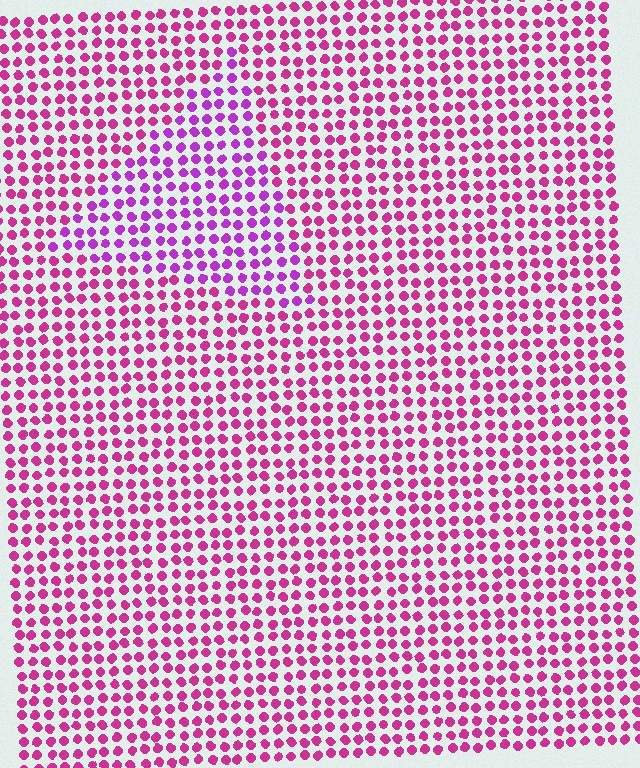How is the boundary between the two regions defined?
The boundary is defined purely by a slight shift in hue (about 29 degrees). Spacing, size, and orientation are identical on both sides.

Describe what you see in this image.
The image is filled with small magenta elements in a uniform arrangement. A triangle-shaped region is visible where the elements are tinted to a slightly different hue, forming a subtle color boundary.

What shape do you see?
I see a triangle.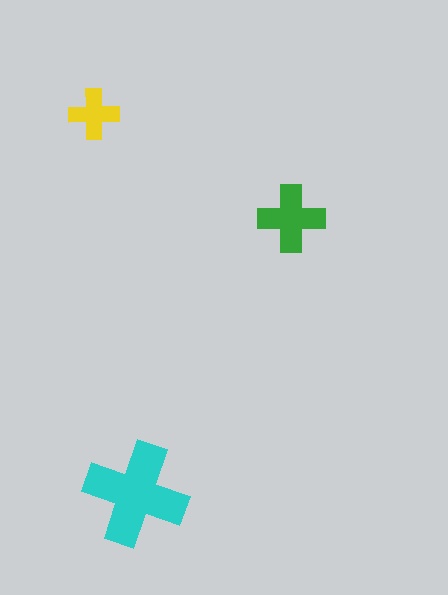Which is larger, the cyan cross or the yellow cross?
The cyan one.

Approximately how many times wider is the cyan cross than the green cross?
About 1.5 times wider.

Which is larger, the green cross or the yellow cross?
The green one.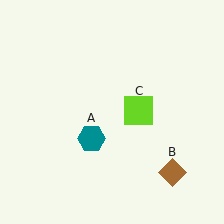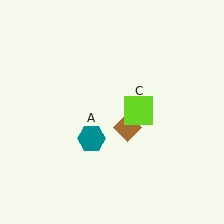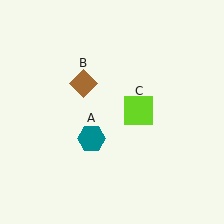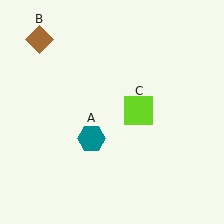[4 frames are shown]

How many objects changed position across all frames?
1 object changed position: brown diamond (object B).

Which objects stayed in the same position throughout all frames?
Teal hexagon (object A) and lime square (object C) remained stationary.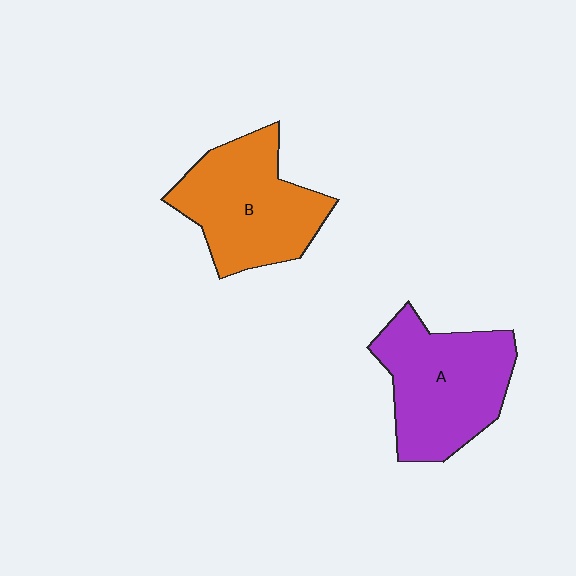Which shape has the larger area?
Shape A (purple).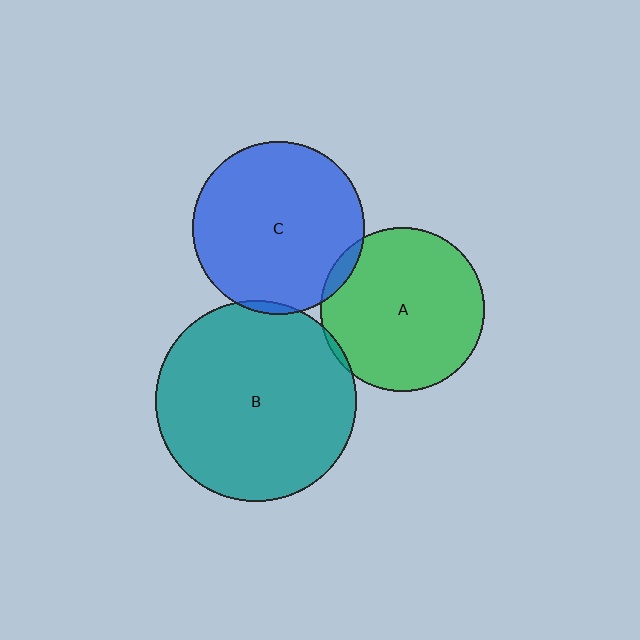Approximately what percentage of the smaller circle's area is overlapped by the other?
Approximately 5%.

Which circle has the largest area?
Circle B (teal).